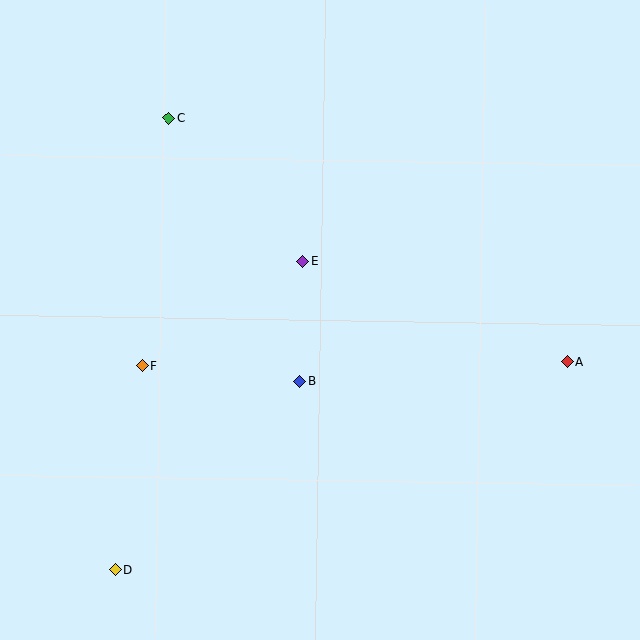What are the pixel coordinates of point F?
Point F is at (143, 366).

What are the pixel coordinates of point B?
Point B is at (300, 381).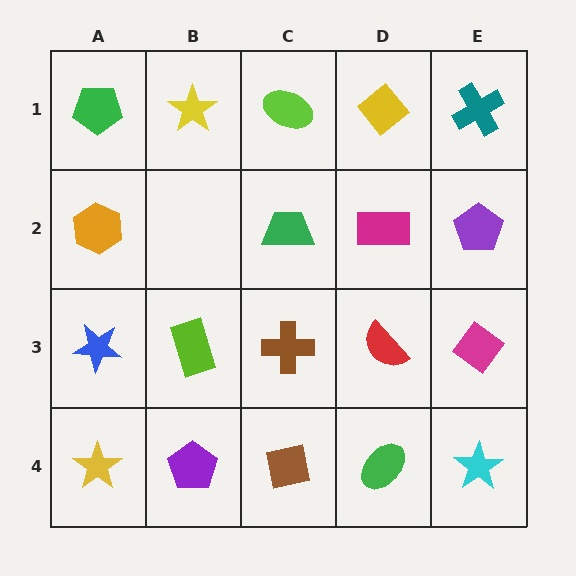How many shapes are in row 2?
4 shapes.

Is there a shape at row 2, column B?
No, that cell is empty.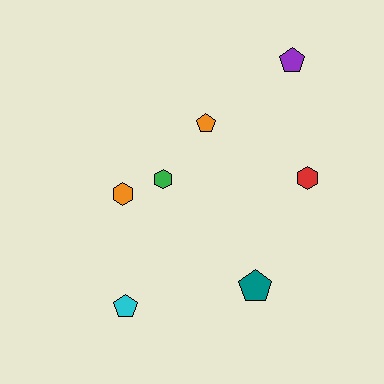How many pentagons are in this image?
There are 4 pentagons.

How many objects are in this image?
There are 7 objects.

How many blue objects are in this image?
There are no blue objects.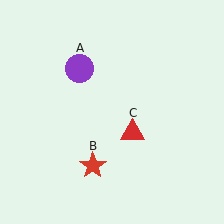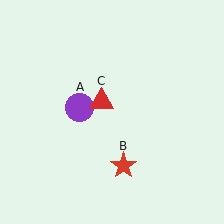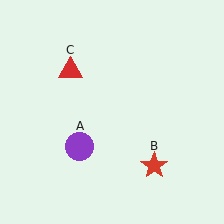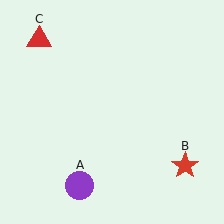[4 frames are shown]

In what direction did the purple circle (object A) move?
The purple circle (object A) moved down.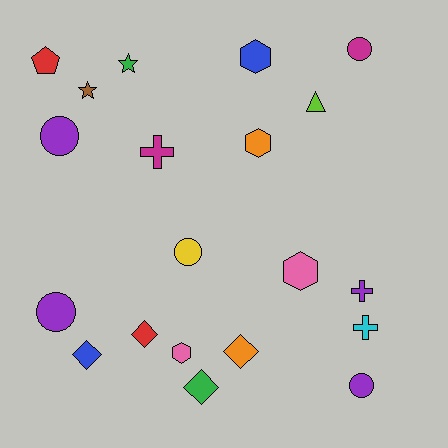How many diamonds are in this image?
There are 4 diamonds.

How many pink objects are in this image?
There are 2 pink objects.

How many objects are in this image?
There are 20 objects.